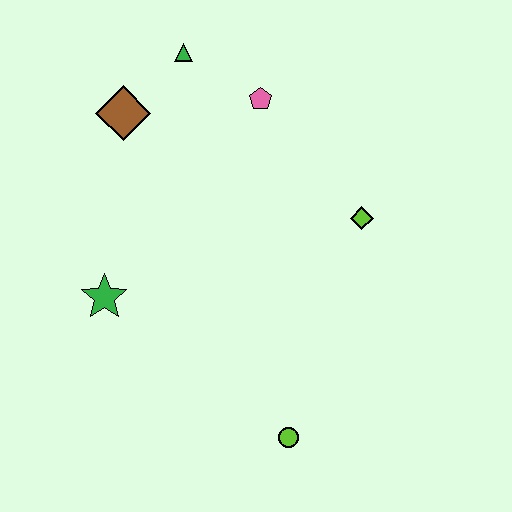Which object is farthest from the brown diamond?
The lime circle is farthest from the brown diamond.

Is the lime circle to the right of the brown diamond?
Yes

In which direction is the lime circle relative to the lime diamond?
The lime circle is below the lime diamond.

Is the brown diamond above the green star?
Yes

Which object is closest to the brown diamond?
The green triangle is closest to the brown diamond.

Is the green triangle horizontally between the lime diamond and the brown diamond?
Yes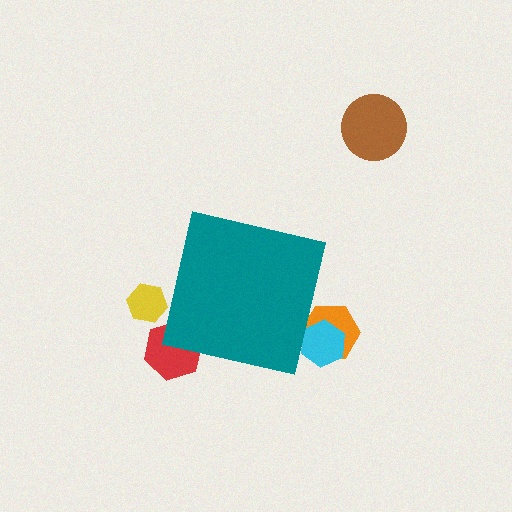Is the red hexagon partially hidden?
Yes, the red hexagon is partially hidden behind the teal square.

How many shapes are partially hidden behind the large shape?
4 shapes are partially hidden.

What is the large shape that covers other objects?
A teal square.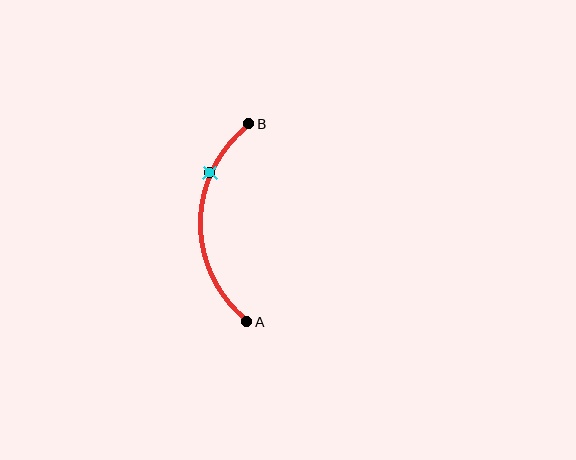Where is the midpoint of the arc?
The arc midpoint is the point on the curve farthest from the straight line joining A and B. It sits to the left of that line.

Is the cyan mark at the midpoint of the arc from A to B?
No. The cyan mark lies on the arc but is closer to endpoint B. The arc midpoint would be at the point on the curve equidistant along the arc from both A and B.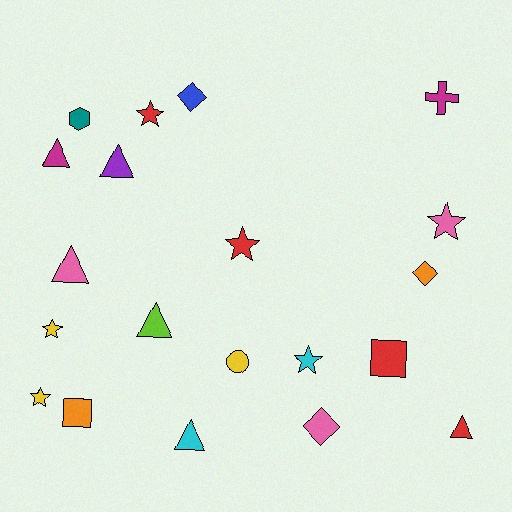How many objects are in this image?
There are 20 objects.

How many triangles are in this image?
There are 6 triangles.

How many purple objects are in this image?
There is 1 purple object.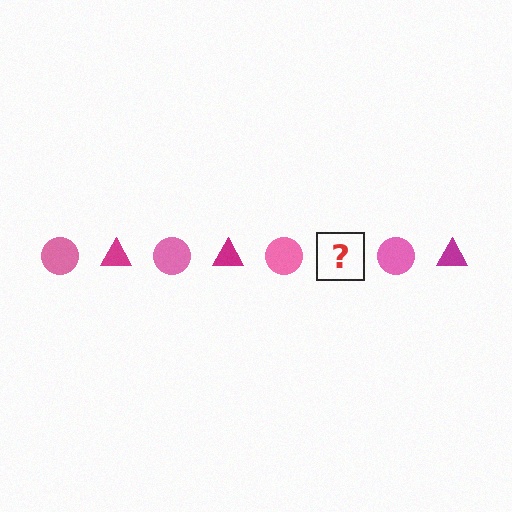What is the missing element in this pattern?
The missing element is a magenta triangle.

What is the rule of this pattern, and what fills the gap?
The rule is that the pattern alternates between pink circle and magenta triangle. The gap should be filled with a magenta triangle.